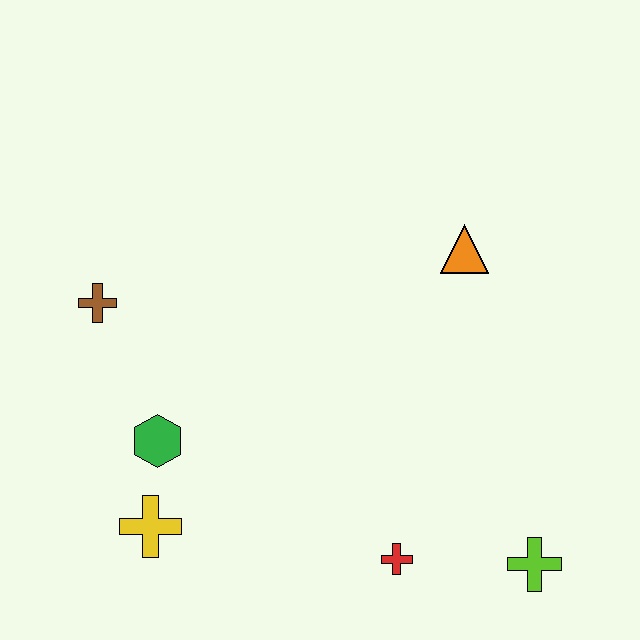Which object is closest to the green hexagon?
The yellow cross is closest to the green hexagon.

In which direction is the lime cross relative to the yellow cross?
The lime cross is to the right of the yellow cross.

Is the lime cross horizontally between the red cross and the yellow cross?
No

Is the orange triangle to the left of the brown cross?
No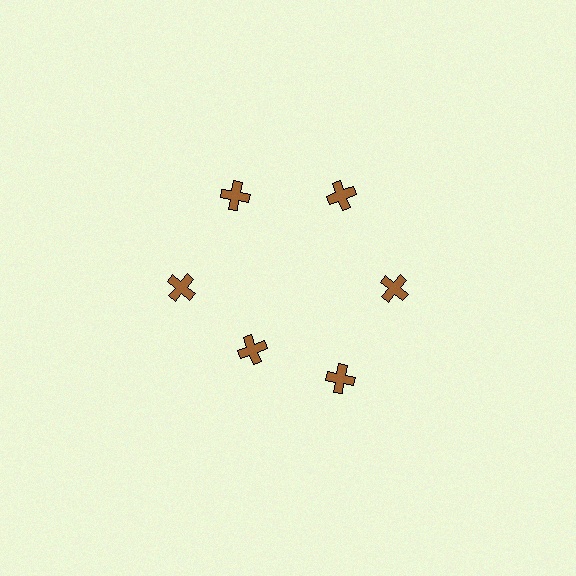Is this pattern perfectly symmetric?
No. The 6 brown crosses are arranged in a ring, but one element near the 7 o'clock position is pulled inward toward the center, breaking the 6-fold rotational symmetry.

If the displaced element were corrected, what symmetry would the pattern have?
It would have 6-fold rotational symmetry — the pattern would map onto itself every 60 degrees.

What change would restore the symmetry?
The symmetry would be restored by moving it outward, back onto the ring so that all 6 crosses sit at equal angles and equal distance from the center.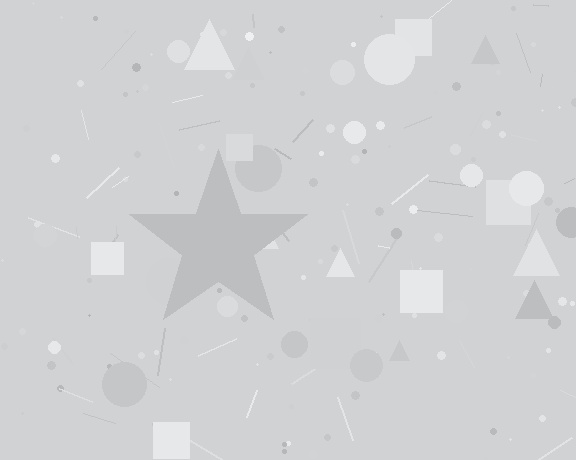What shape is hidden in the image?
A star is hidden in the image.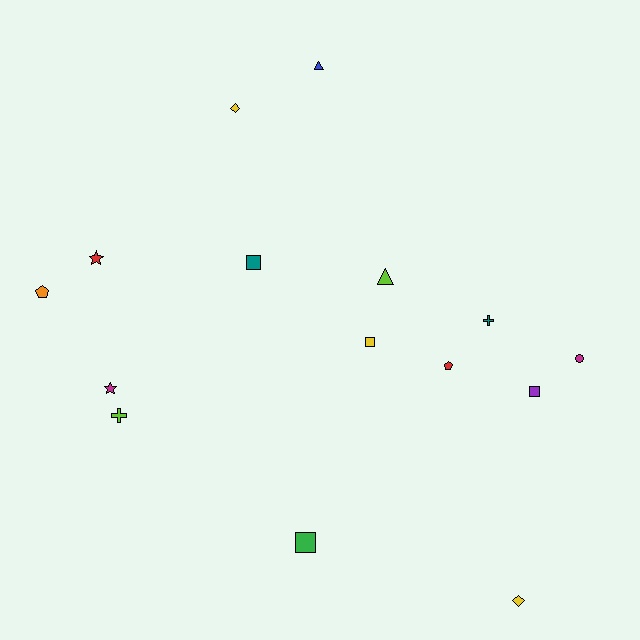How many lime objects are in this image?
There are 2 lime objects.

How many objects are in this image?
There are 15 objects.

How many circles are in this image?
There is 1 circle.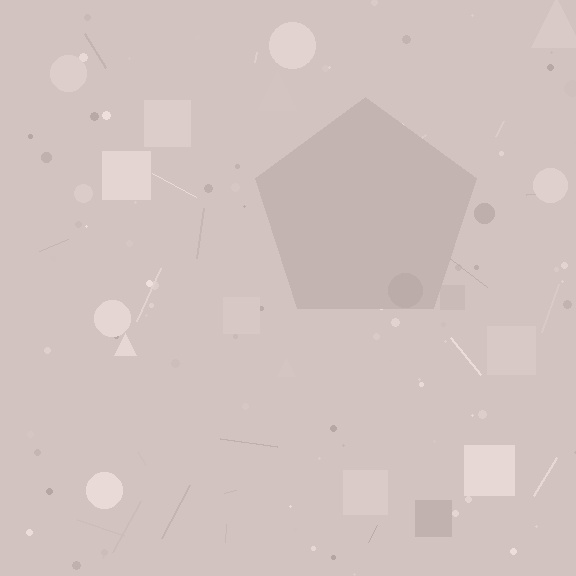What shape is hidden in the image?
A pentagon is hidden in the image.